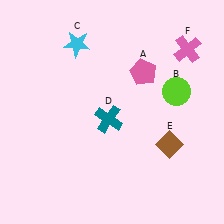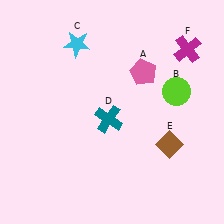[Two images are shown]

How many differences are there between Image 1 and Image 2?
There is 1 difference between the two images.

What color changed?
The cross (F) changed from pink in Image 1 to magenta in Image 2.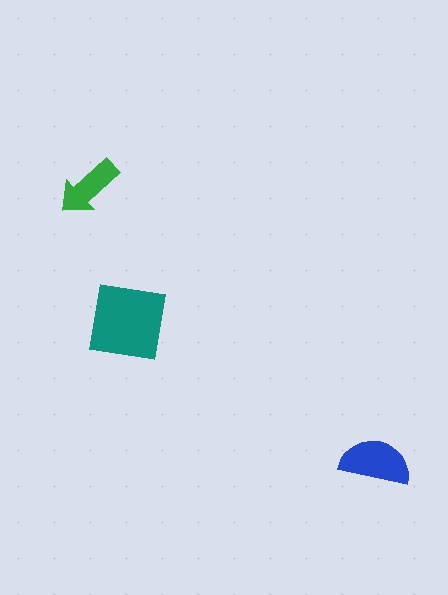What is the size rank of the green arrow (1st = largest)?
3rd.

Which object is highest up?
The green arrow is topmost.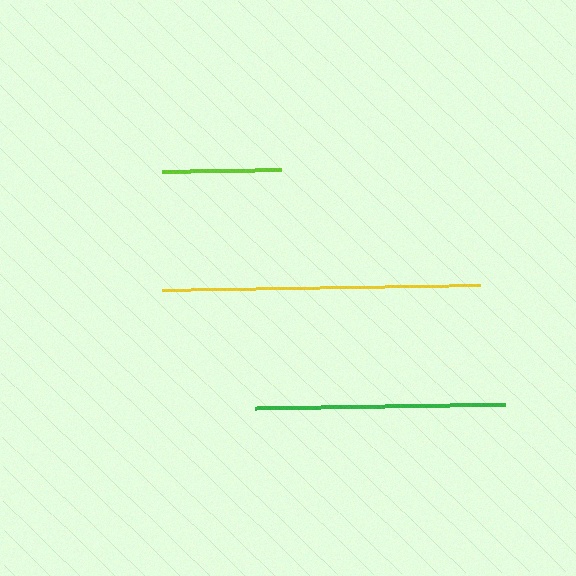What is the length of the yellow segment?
The yellow segment is approximately 319 pixels long.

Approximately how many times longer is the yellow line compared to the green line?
The yellow line is approximately 1.3 times the length of the green line.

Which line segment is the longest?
The yellow line is the longest at approximately 319 pixels.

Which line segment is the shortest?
The lime line is the shortest at approximately 118 pixels.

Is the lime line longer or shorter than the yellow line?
The yellow line is longer than the lime line.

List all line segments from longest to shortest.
From longest to shortest: yellow, green, lime.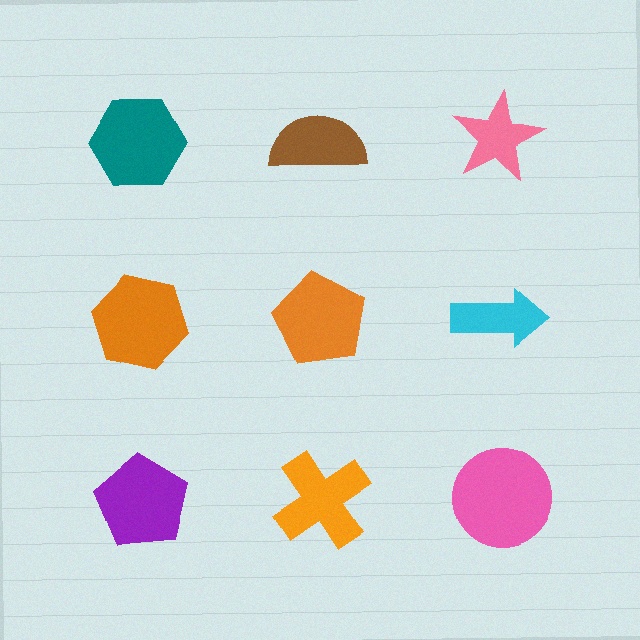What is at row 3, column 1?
A purple pentagon.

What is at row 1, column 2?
A brown semicircle.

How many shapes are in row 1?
3 shapes.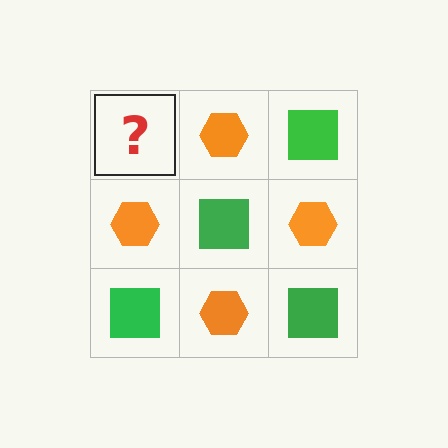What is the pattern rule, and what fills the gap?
The rule is that it alternates green square and orange hexagon in a checkerboard pattern. The gap should be filled with a green square.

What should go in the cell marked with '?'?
The missing cell should contain a green square.